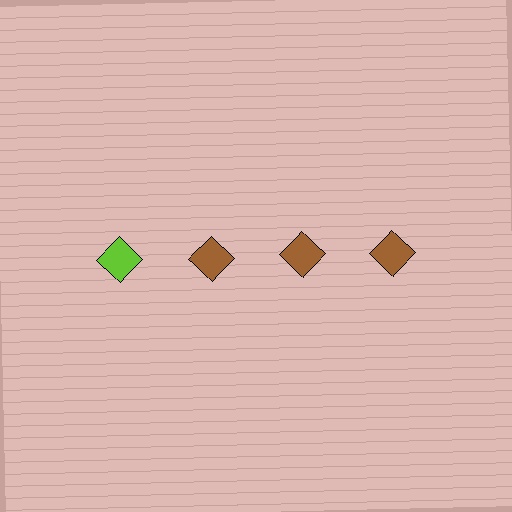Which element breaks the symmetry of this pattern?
The lime diamond in the top row, leftmost column breaks the symmetry. All other shapes are brown diamonds.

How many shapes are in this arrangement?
There are 4 shapes arranged in a grid pattern.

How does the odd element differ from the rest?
It has a different color: lime instead of brown.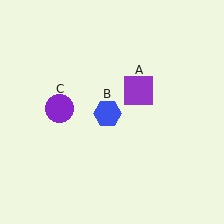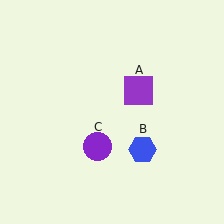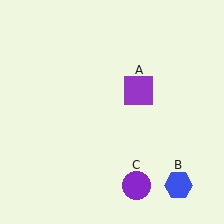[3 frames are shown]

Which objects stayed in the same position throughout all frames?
Purple square (object A) remained stationary.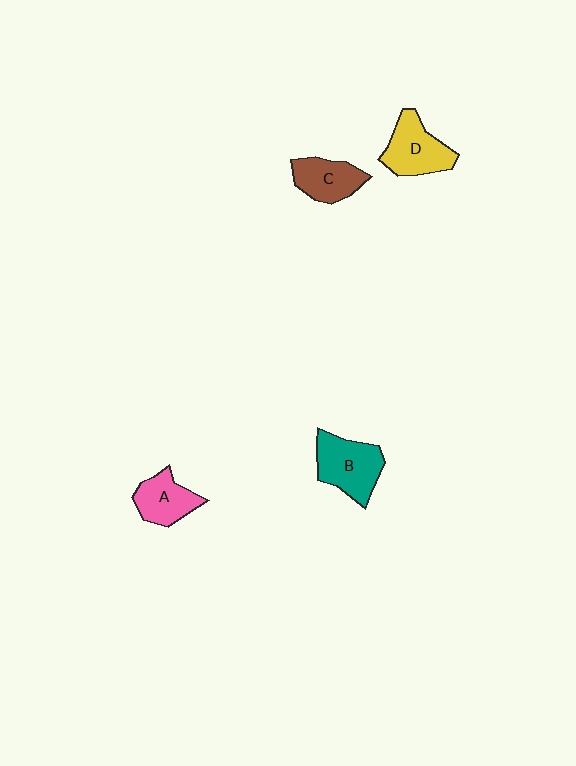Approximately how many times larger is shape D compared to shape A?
Approximately 1.2 times.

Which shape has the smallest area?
Shape A (pink).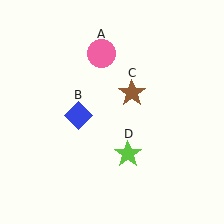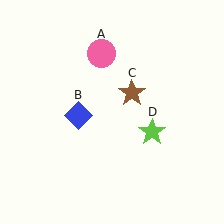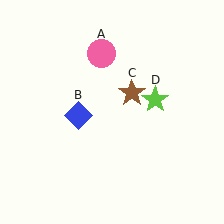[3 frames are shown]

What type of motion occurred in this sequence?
The lime star (object D) rotated counterclockwise around the center of the scene.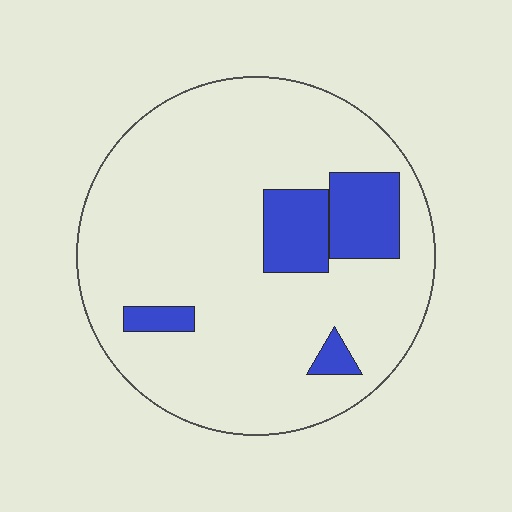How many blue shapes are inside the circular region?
4.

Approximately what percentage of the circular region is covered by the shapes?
Approximately 15%.